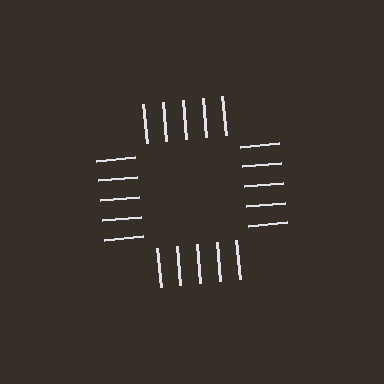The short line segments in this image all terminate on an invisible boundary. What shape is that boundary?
An illusory square — the line segments terminate on its edges but no continuous stroke is drawn.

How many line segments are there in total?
20 — 5 along each of the 4 edges.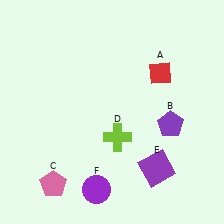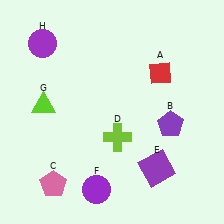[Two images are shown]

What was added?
A lime triangle (G), a purple circle (H) were added in Image 2.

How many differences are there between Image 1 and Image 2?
There are 2 differences between the two images.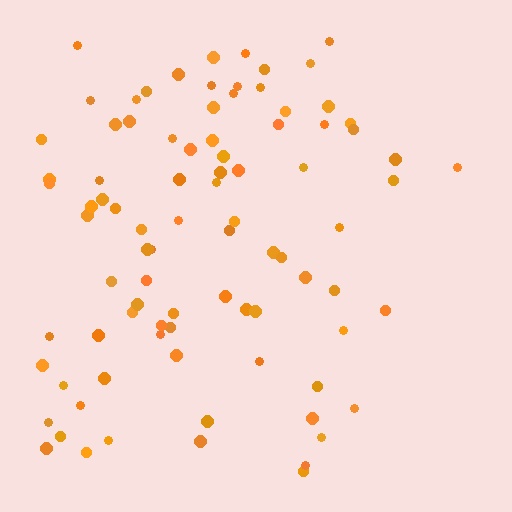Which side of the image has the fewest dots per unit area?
The right.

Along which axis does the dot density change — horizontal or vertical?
Horizontal.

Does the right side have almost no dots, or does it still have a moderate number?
Still a moderate number, just noticeably fewer than the left.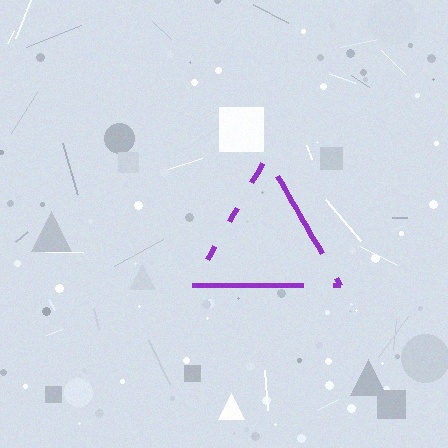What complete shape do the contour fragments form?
The contour fragments form a triangle.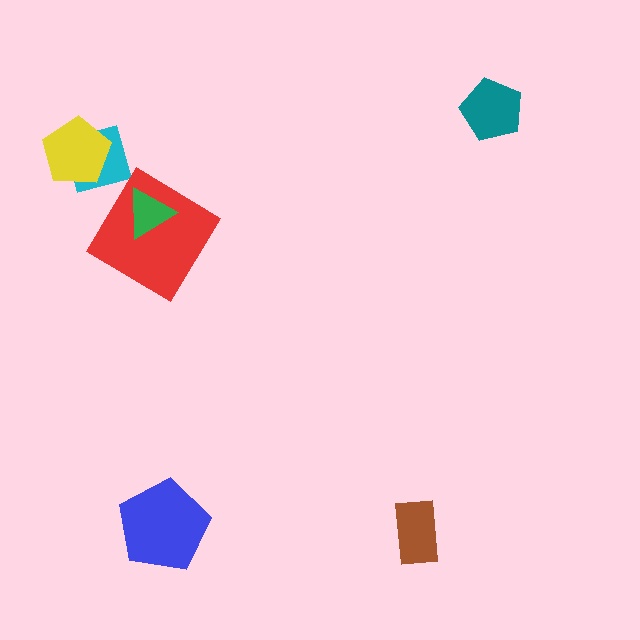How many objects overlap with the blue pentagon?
0 objects overlap with the blue pentagon.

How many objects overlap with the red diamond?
1 object overlaps with the red diamond.